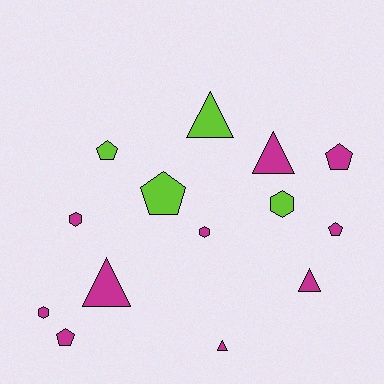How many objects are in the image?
There are 14 objects.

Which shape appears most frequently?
Pentagon, with 5 objects.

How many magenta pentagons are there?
There are 3 magenta pentagons.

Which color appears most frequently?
Magenta, with 10 objects.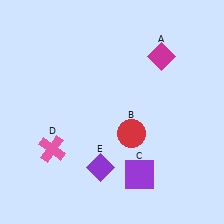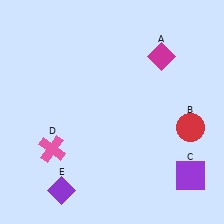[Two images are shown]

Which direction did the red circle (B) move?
The red circle (B) moved right.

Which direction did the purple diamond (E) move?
The purple diamond (E) moved left.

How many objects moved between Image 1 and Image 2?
3 objects moved between the two images.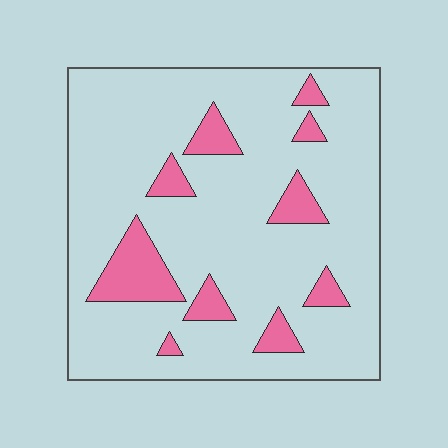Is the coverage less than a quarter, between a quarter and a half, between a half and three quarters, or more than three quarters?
Less than a quarter.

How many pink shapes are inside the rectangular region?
10.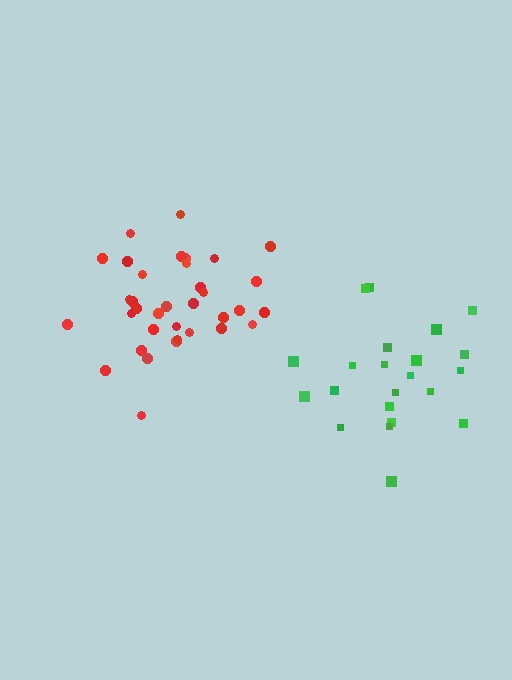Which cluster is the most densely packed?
Red.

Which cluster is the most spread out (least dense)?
Green.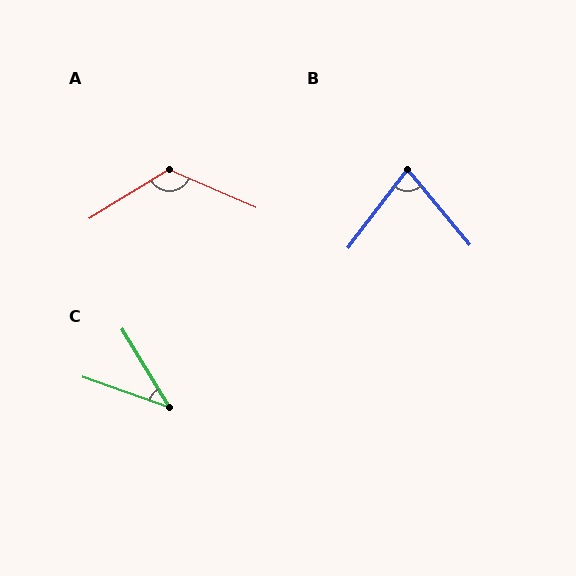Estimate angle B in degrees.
Approximately 77 degrees.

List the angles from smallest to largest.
C (39°), B (77°), A (125°).